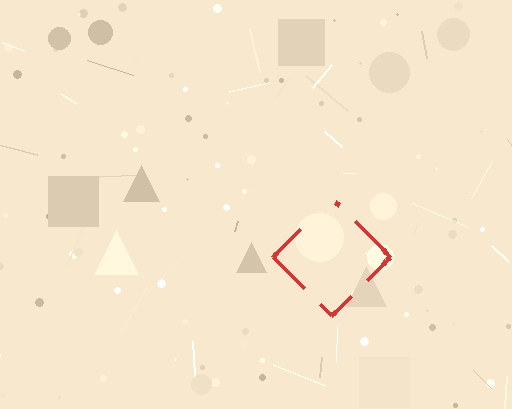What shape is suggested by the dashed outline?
The dashed outline suggests a diamond.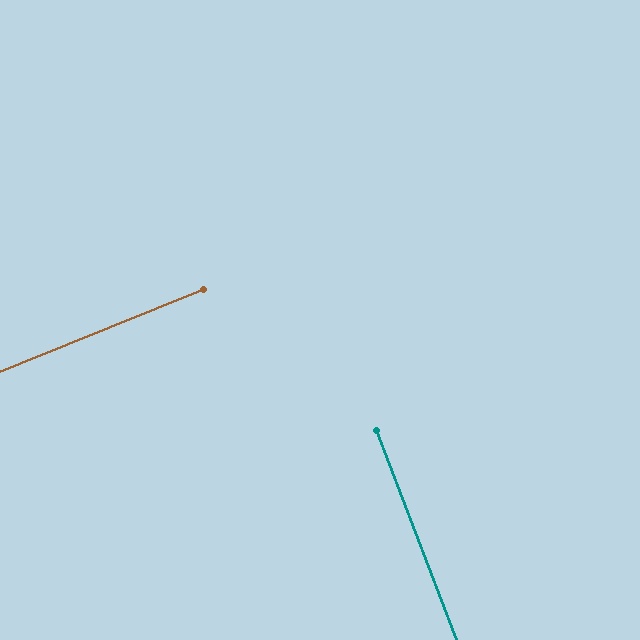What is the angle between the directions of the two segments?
Approximately 89 degrees.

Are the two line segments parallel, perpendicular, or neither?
Perpendicular — they meet at approximately 89°.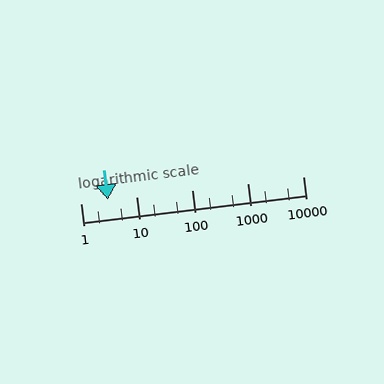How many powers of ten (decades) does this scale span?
The scale spans 4 decades, from 1 to 10000.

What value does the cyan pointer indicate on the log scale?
The pointer indicates approximately 3.1.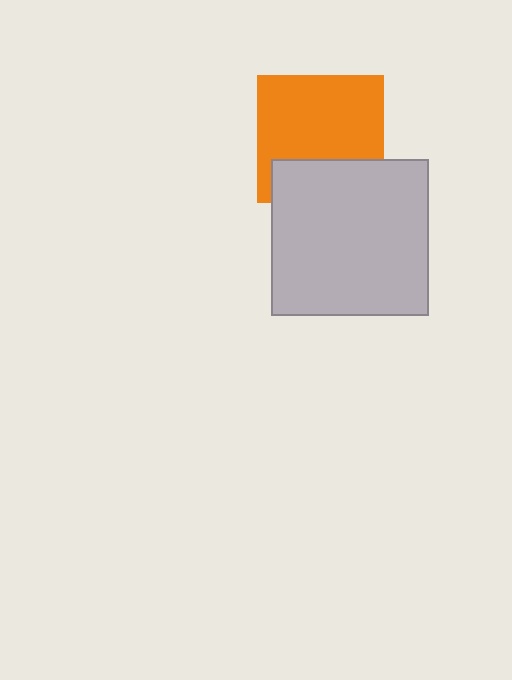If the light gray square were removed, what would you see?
You would see the complete orange square.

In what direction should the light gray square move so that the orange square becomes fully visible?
The light gray square should move down. That is the shortest direction to clear the overlap and leave the orange square fully visible.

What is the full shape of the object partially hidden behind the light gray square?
The partially hidden object is an orange square.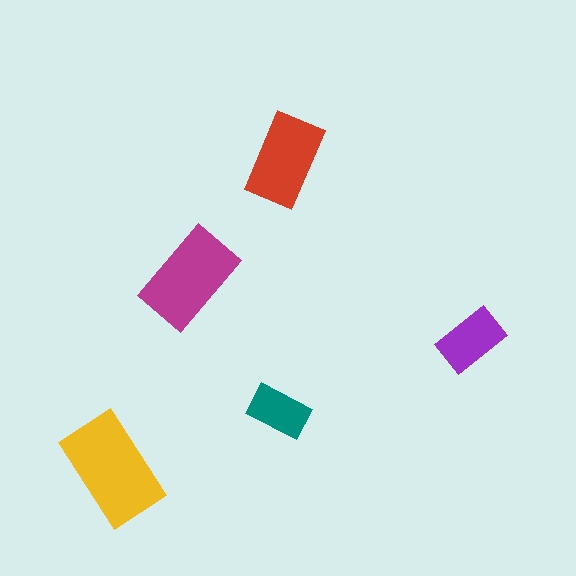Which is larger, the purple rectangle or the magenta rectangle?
The magenta one.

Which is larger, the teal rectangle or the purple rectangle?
The purple one.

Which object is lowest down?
The yellow rectangle is bottommost.